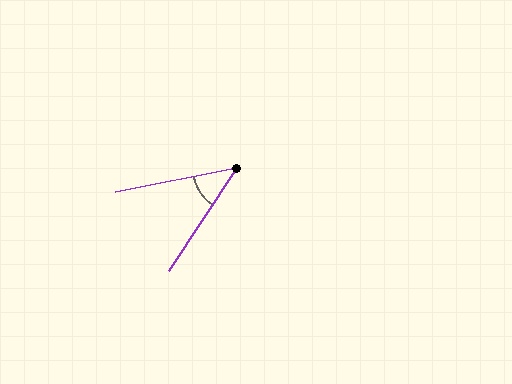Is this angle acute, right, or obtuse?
It is acute.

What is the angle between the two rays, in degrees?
Approximately 45 degrees.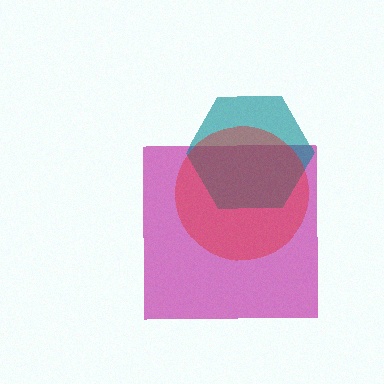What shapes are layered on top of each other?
The layered shapes are: a magenta square, a teal hexagon, a red circle.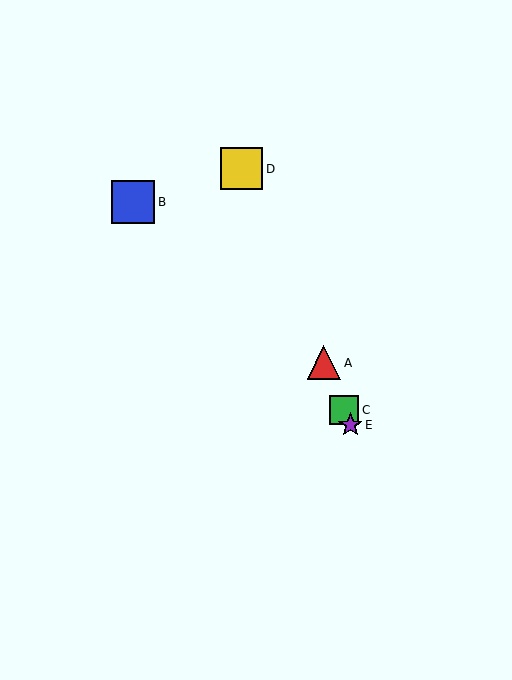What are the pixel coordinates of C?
Object C is at (344, 410).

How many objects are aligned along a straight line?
4 objects (A, C, D, E) are aligned along a straight line.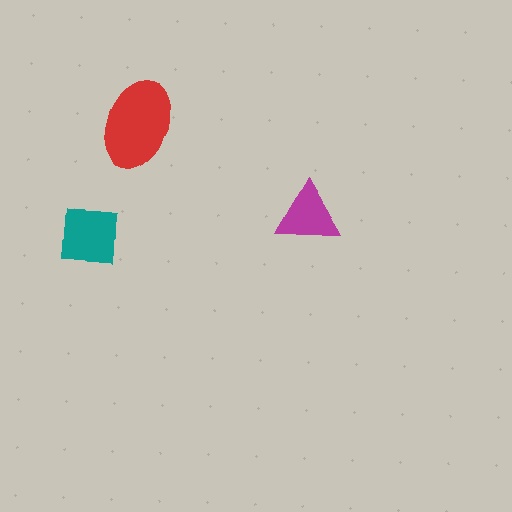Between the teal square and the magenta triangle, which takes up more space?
The teal square.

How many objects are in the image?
There are 3 objects in the image.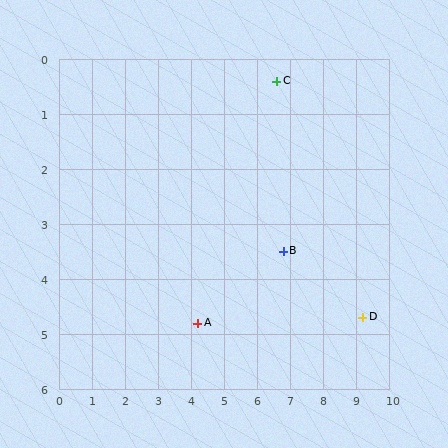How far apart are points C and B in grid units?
Points C and B are about 3.1 grid units apart.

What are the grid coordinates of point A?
Point A is at approximately (4.2, 4.8).